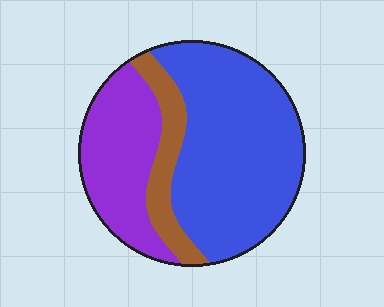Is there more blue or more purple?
Blue.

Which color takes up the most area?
Blue, at roughly 55%.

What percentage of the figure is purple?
Purple covers around 30% of the figure.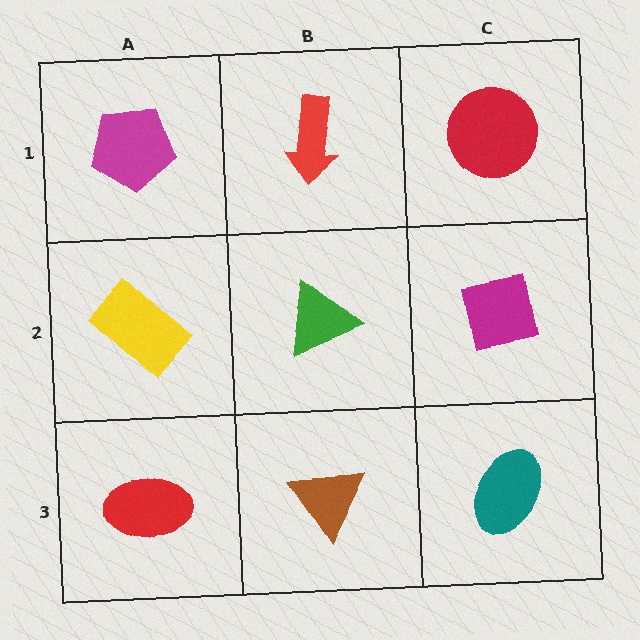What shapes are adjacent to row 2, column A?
A magenta pentagon (row 1, column A), a red ellipse (row 3, column A), a green triangle (row 2, column B).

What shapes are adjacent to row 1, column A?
A yellow rectangle (row 2, column A), a red arrow (row 1, column B).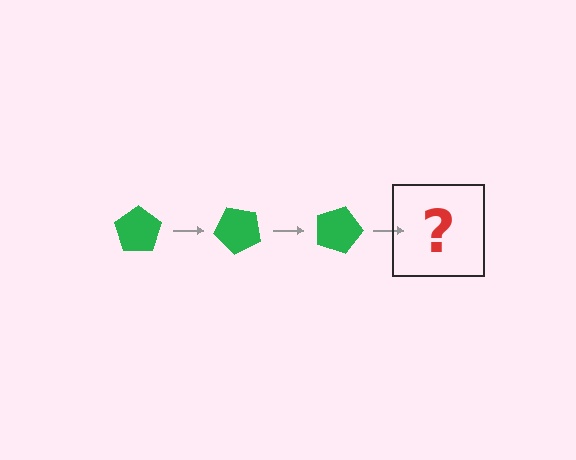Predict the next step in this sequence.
The next step is a green pentagon rotated 135 degrees.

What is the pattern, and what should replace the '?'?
The pattern is that the pentagon rotates 45 degrees each step. The '?' should be a green pentagon rotated 135 degrees.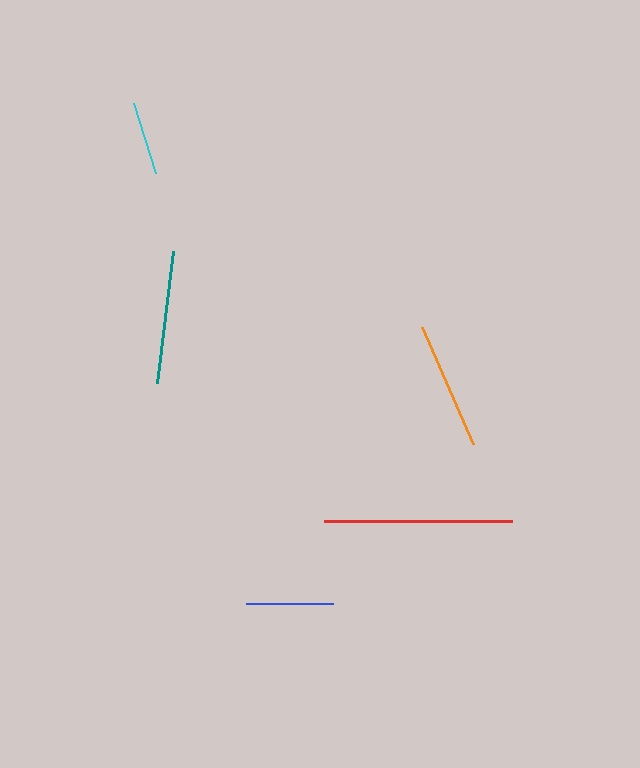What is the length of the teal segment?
The teal segment is approximately 132 pixels long.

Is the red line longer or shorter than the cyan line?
The red line is longer than the cyan line.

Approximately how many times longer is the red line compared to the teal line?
The red line is approximately 1.4 times the length of the teal line.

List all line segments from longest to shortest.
From longest to shortest: red, teal, orange, blue, cyan.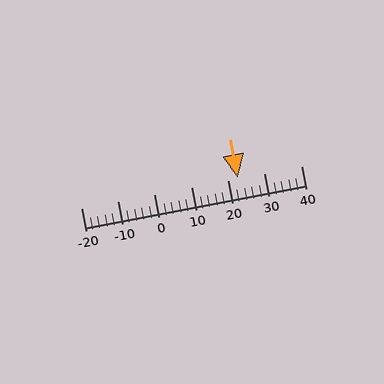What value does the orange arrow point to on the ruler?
The orange arrow points to approximately 23.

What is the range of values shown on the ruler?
The ruler shows values from -20 to 40.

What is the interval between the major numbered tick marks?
The major tick marks are spaced 10 units apart.